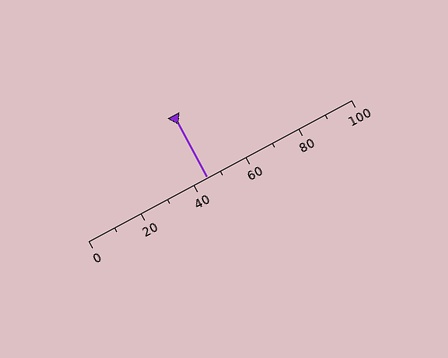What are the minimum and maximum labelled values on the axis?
The axis runs from 0 to 100.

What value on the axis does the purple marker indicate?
The marker indicates approximately 45.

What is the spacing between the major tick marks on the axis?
The major ticks are spaced 20 apart.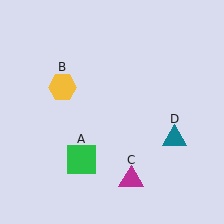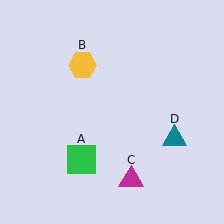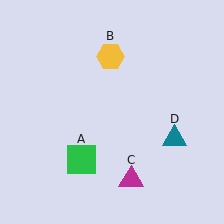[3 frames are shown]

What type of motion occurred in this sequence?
The yellow hexagon (object B) rotated clockwise around the center of the scene.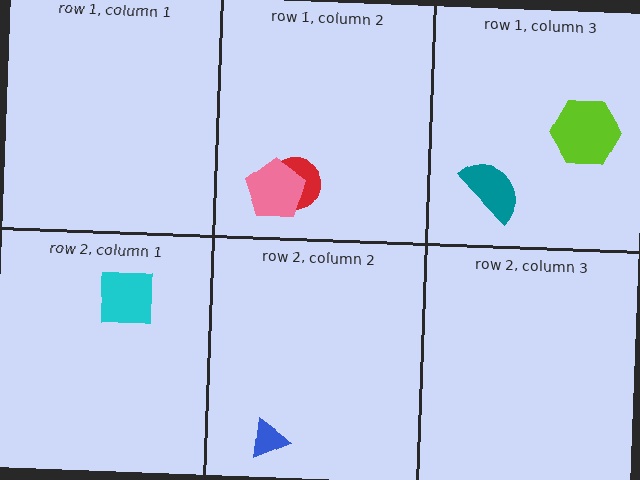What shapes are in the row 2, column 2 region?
The blue triangle.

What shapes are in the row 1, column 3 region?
The teal semicircle, the lime hexagon.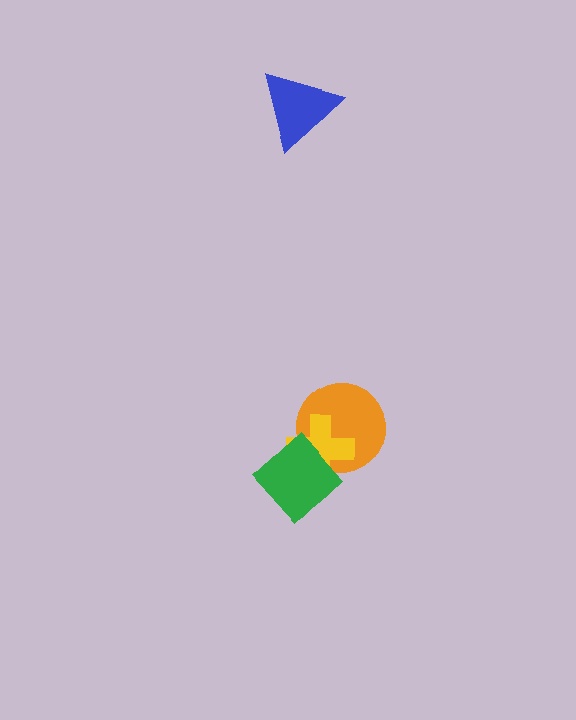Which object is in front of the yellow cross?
The green diamond is in front of the yellow cross.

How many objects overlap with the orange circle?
2 objects overlap with the orange circle.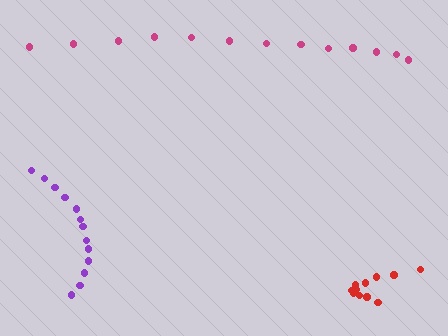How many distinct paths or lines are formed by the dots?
There are 3 distinct paths.